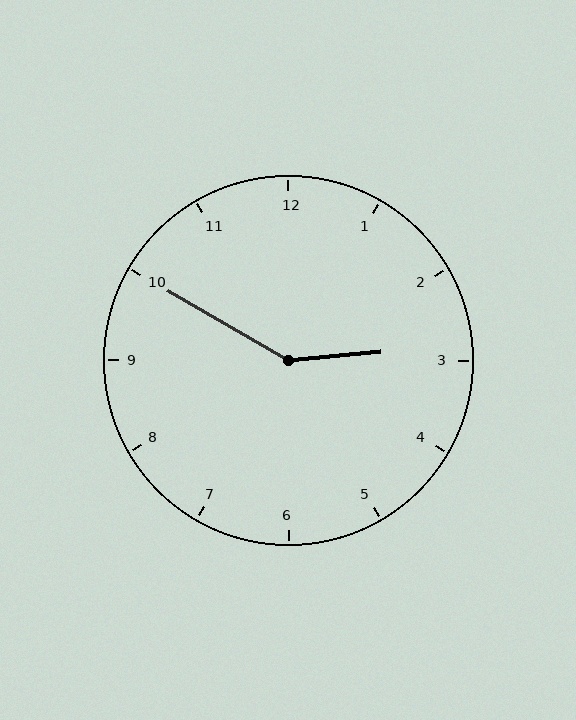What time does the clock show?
2:50.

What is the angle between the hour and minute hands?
Approximately 145 degrees.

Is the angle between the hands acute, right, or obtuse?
It is obtuse.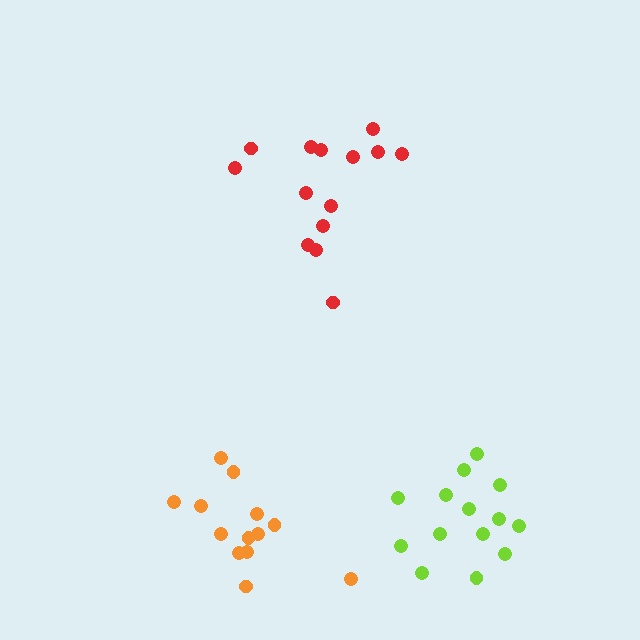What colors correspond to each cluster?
The clusters are colored: lime, red, orange.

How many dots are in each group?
Group 1: 14 dots, Group 2: 14 dots, Group 3: 13 dots (41 total).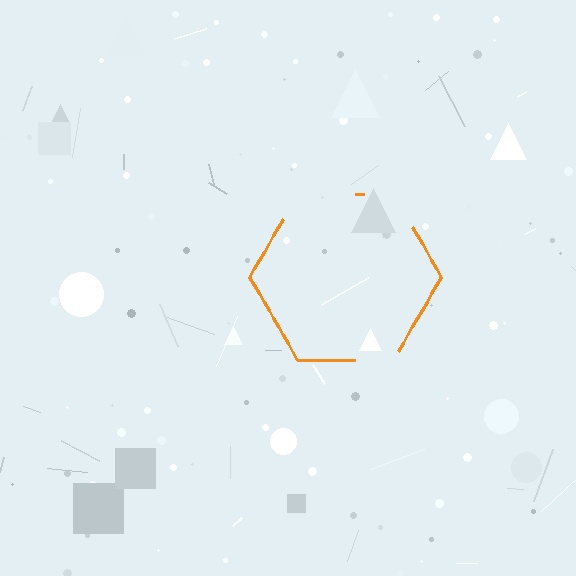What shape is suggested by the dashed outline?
The dashed outline suggests a hexagon.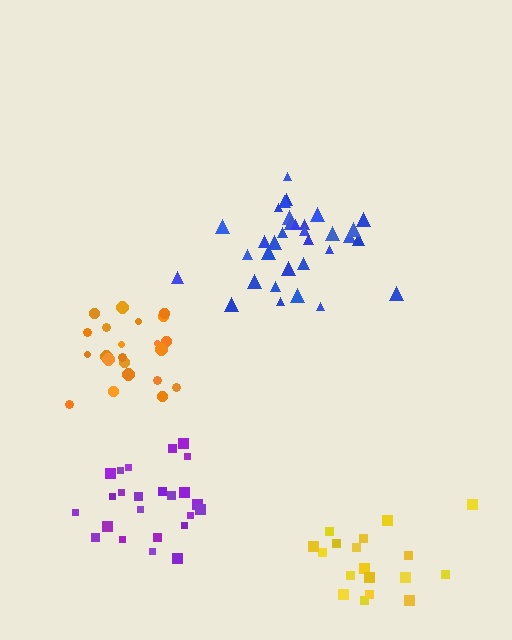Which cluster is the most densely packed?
Blue.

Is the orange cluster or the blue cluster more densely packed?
Blue.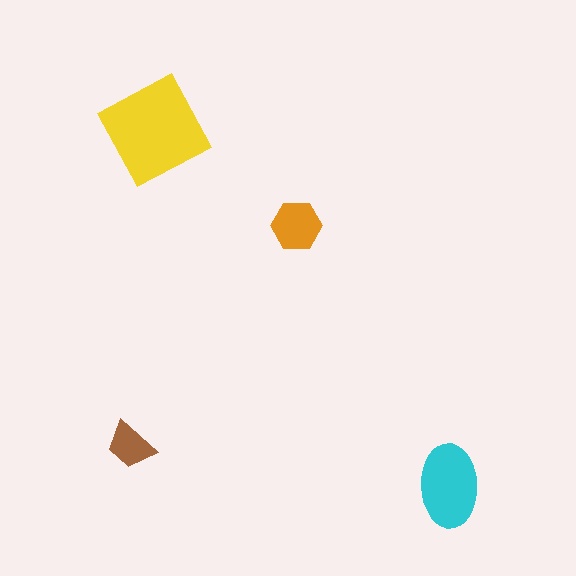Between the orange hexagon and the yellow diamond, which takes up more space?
The yellow diamond.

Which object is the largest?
The yellow diamond.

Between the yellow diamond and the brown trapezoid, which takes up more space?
The yellow diamond.